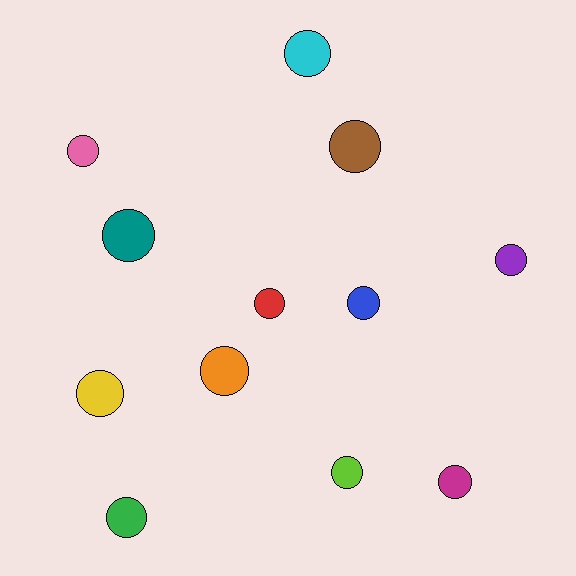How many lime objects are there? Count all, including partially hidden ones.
There is 1 lime object.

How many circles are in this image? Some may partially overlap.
There are 12 circles.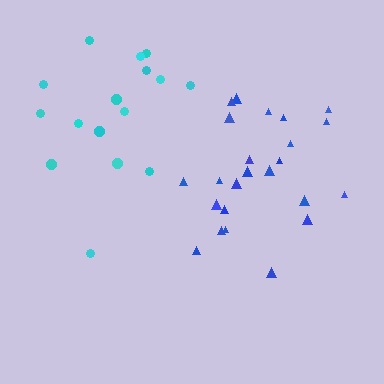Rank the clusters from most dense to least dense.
blue, cyan.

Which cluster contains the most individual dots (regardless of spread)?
Blue (24).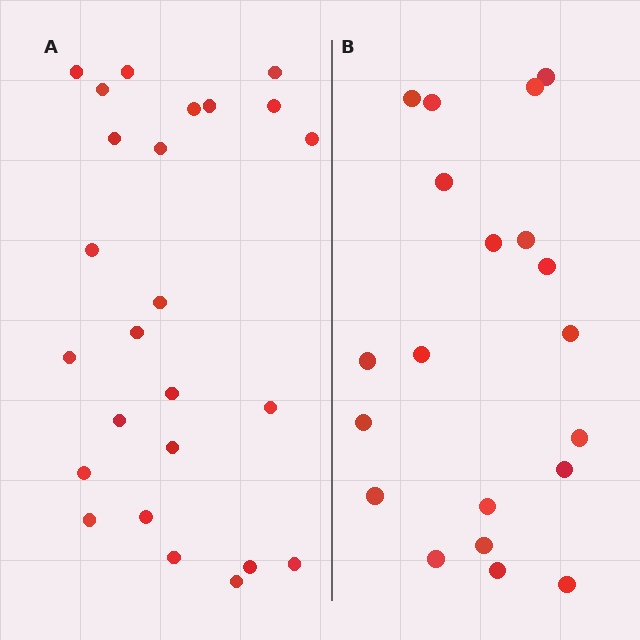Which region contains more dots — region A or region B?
Region A (the left region) has more dots.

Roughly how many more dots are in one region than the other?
Region A has about 5 more dots than region B.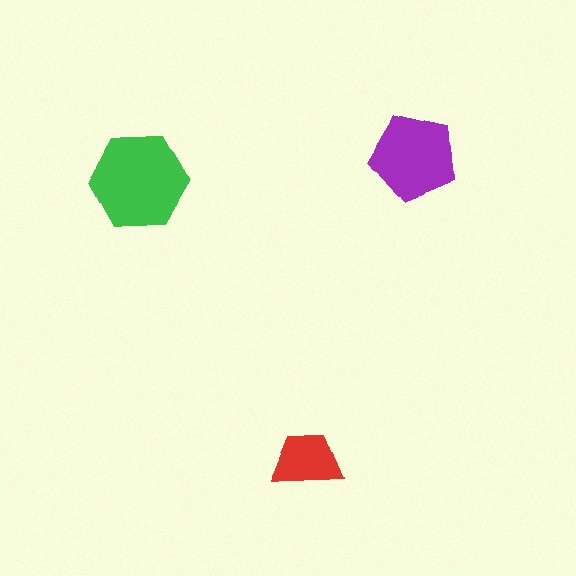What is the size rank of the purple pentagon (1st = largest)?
2nd.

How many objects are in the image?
There are 3 objects in the image.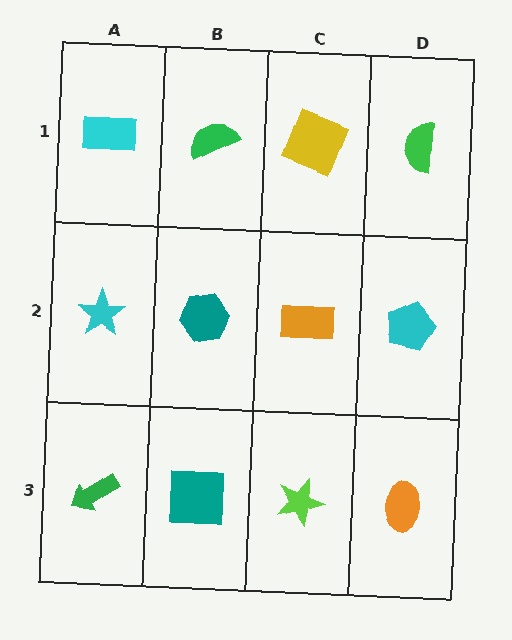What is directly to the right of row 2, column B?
An orange rectangle.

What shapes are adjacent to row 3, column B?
A teal hexagon (row 2, column B), a green arrow (row 3, column A), a lime star (row 3, column C).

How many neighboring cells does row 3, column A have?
2.